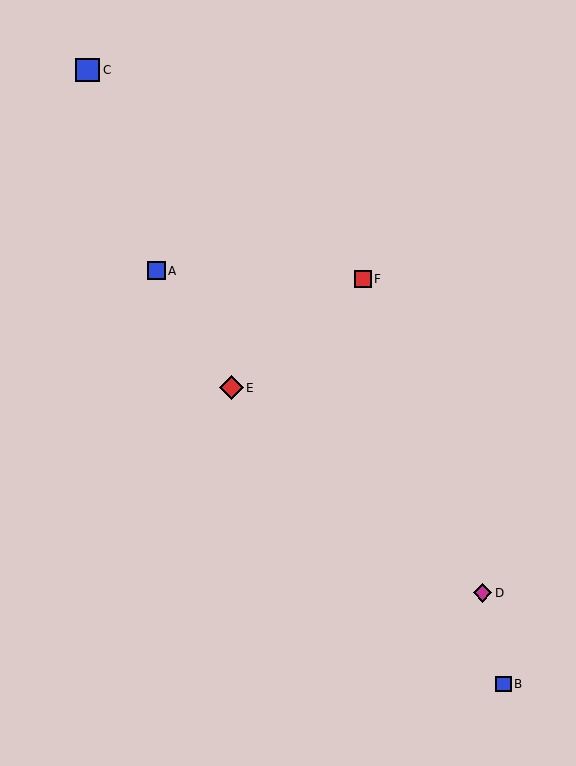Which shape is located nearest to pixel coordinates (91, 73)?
The blue square (labeled C) at (88, 70) is nearest to that location.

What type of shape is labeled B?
Shape B is a blue square.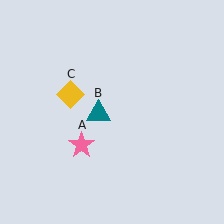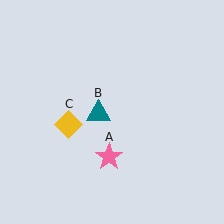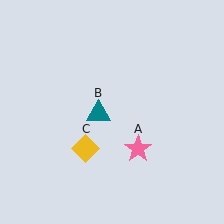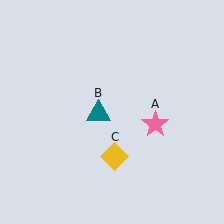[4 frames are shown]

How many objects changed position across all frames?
2 objects changed position: pink star (object A), yellow diamond (object C).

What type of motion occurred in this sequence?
The pink star (object A), yellow diamond (object C) rotated counterclockwise around the center of the scene.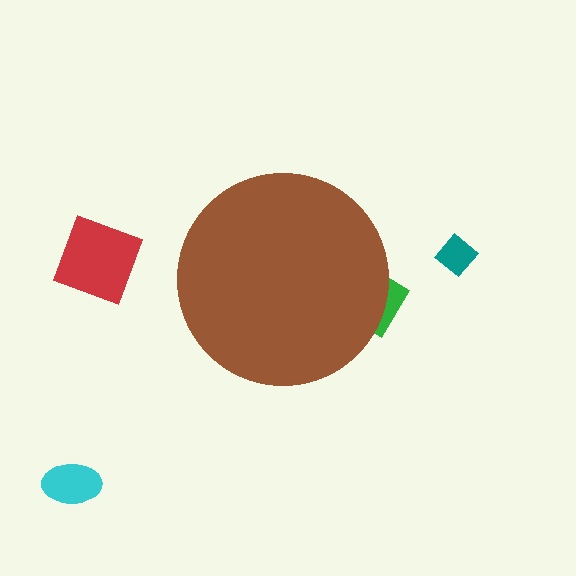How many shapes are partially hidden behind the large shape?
1 shape is partially hidden.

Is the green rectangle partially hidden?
Yes, the green rectangle is partially hidden behind the brown circle.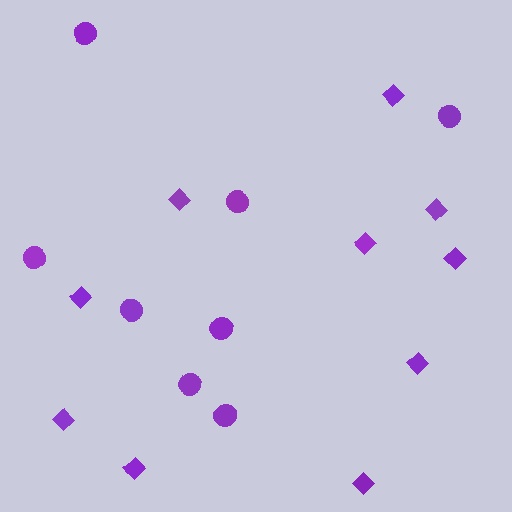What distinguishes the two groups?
There are 2 groups: one group of circles (8) and one group of diamonds (10).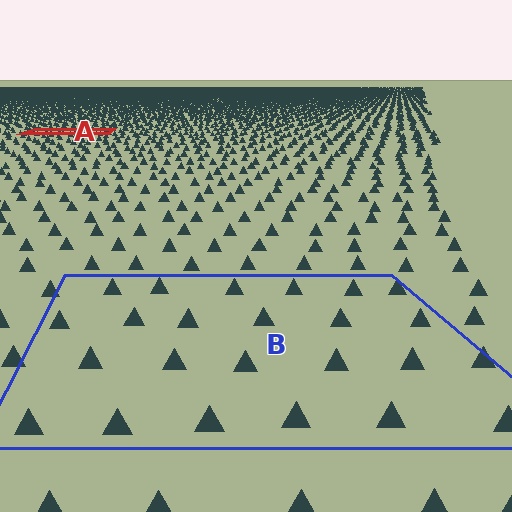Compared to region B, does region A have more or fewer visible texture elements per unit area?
Region A has more texture elements per unit area — they are packed more densely because it is farther away.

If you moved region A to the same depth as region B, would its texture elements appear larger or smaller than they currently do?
They would appear larger. At a closer depth, the same texture elements are projected at a bigger on-screen size.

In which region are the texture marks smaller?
The texture marks are smaller in region A, because it is farther away.